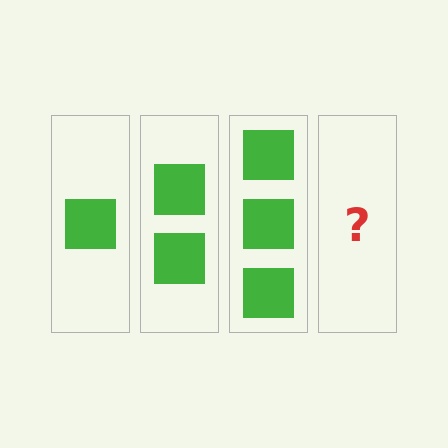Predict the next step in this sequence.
The next step is 4 squares.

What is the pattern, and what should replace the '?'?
The pattern is that each step adds one more square. The '?' should be 4 squares.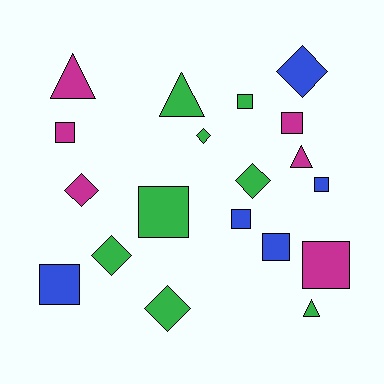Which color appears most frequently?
Green, with 8 objects.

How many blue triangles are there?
There are no blue triangles.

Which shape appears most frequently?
Square, with 9 objects.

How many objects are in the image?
There are 19 objects.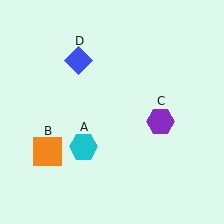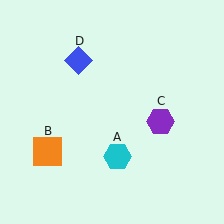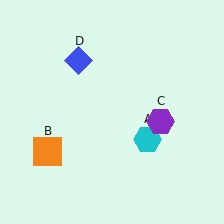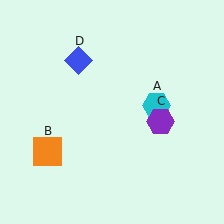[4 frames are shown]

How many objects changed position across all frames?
1 object changed position: cyan hexagon (object A).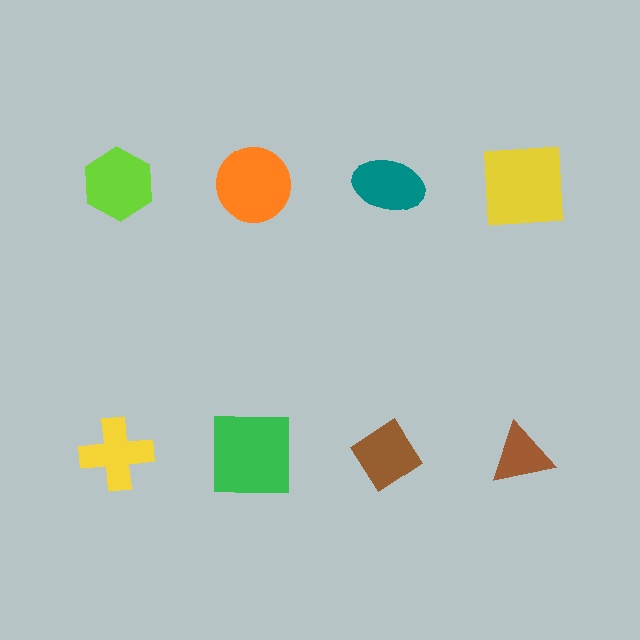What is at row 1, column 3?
A teal ellipse.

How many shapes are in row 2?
4 shapes.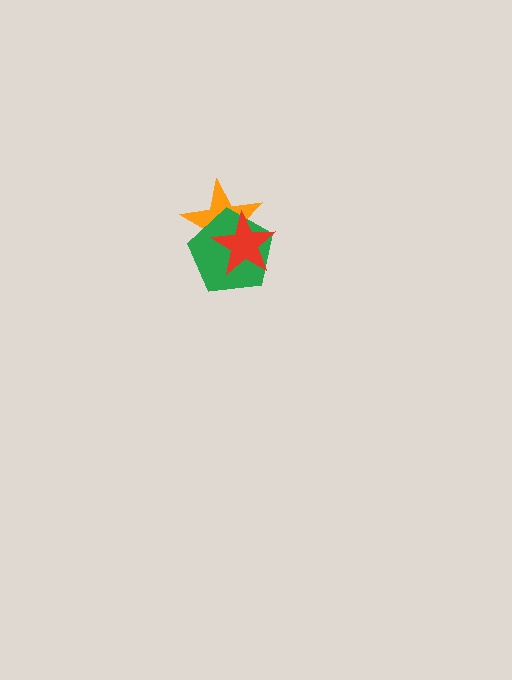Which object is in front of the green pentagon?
The red star is in front of the green pentagon.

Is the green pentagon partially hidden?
Yes, it is partially covered by another shape.